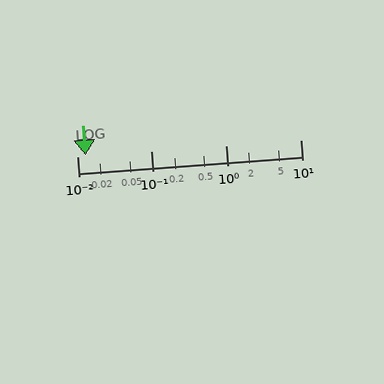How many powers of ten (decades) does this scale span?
The scale spans 3 decades, from 0.01 to 10.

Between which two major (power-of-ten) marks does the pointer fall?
The pointer is between 0.01 and 0.1.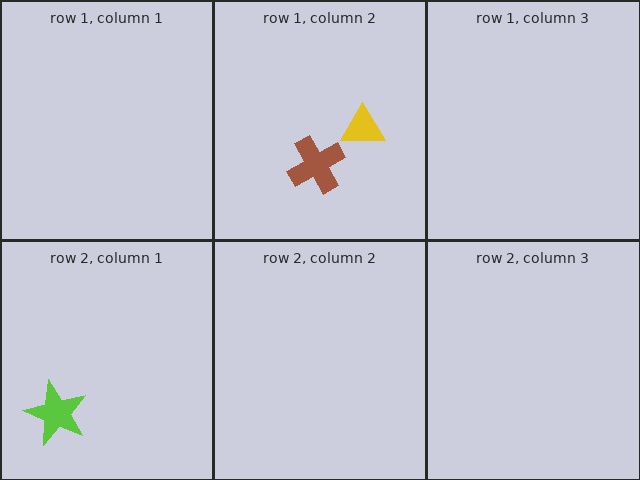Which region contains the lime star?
The row 2, column 1 region.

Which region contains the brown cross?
The row 1, column 2 region.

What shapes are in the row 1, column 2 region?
The brown cross, the yellow triangle.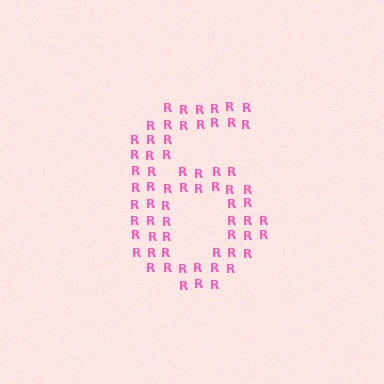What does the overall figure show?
The overall figure shows the digit 6.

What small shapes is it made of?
It is made of small letter R's.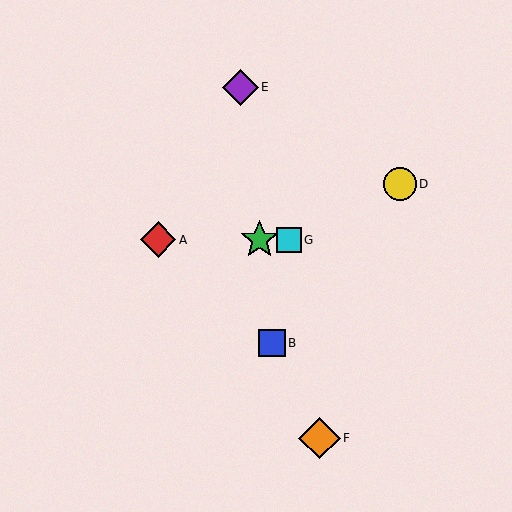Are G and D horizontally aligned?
No, G is at y≈240 and D is at y≈184.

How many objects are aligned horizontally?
3 objects (A, C, G) are aligned horizontally.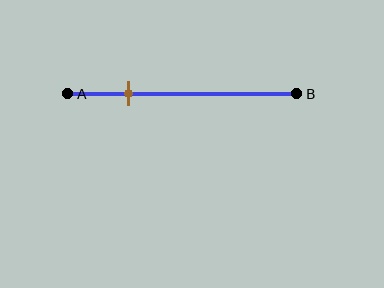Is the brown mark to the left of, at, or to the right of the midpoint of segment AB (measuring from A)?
The brown mark is to the left of the midpoint of segment AB.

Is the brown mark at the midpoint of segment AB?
No, the mark is at about 25% from A, not at the 50% midpoint.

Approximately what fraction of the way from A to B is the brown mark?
The brown mark is approximately 25% of the way from A to B.